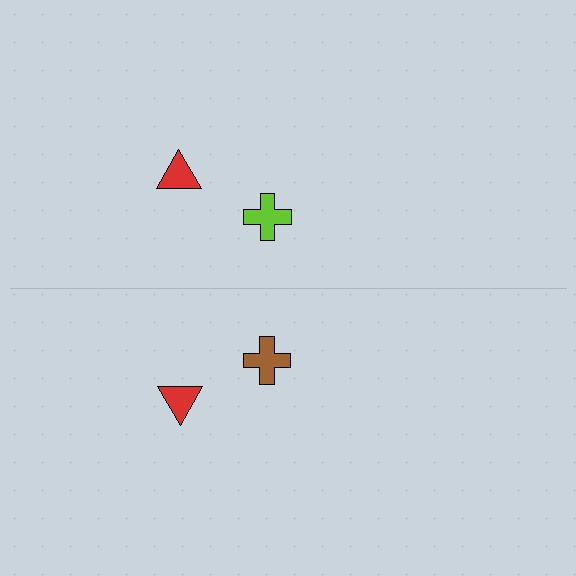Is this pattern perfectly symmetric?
No, the pattern is not perfectly symmetric. The brown cross on the bottom side breaks the symmetry — its mirror counterpart is lime.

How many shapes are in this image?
There are 4 shapes in this image.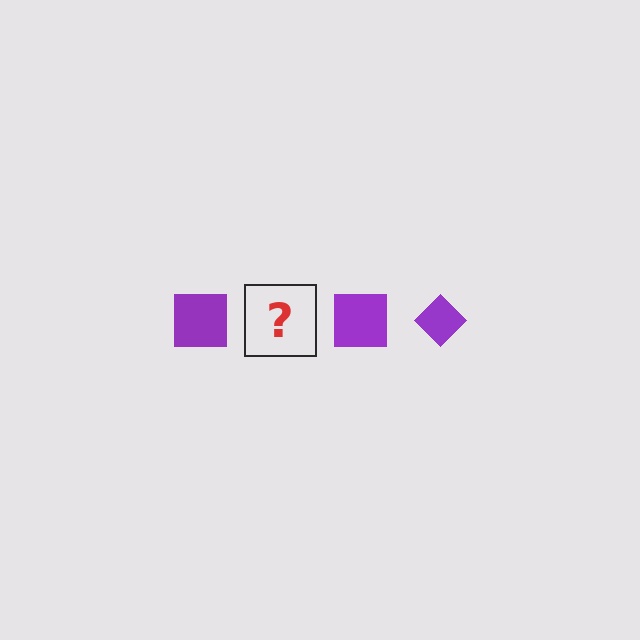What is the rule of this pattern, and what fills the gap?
The rule is that the pattern cycles through square, diamond shapes in purple. The gap should be filled with a purple diamond.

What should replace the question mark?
The question mark should be replaced with a purple diamond.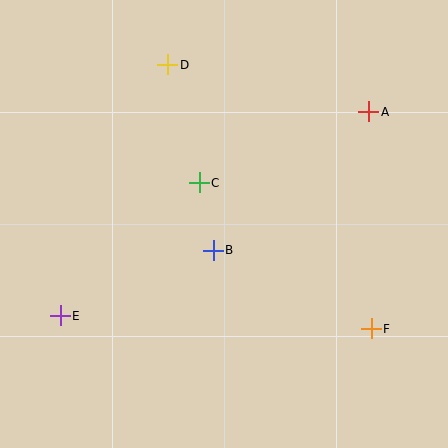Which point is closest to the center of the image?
Point B at (213, 251) is closest to the center.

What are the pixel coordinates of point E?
Point E is at (60, 316).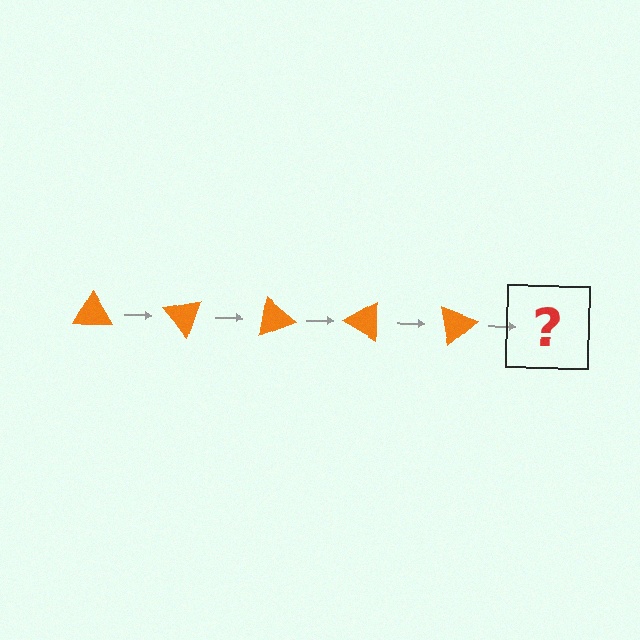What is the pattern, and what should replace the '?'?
The pattern is that the triangle rotates 50 degrees each step. The '?' should be an orange triangle rotated 250 degrees.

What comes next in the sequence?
The next element should be an orange triangle rotated 250 degrees.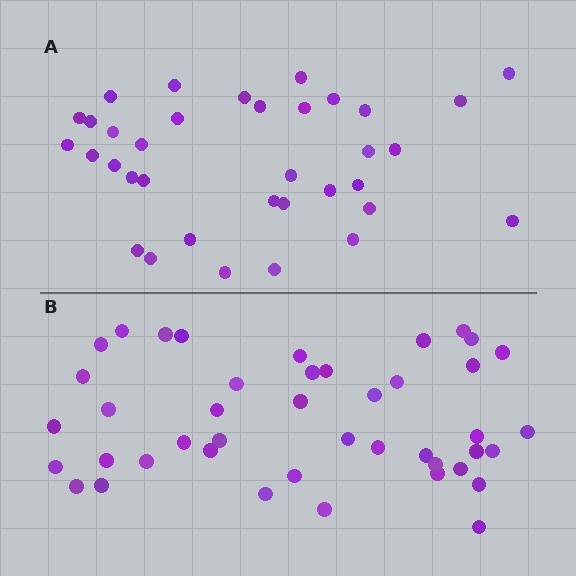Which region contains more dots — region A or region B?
Region B (the bottom region) has more dots.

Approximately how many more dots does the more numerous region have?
Region B has roughly 8 or so more dots than region A.